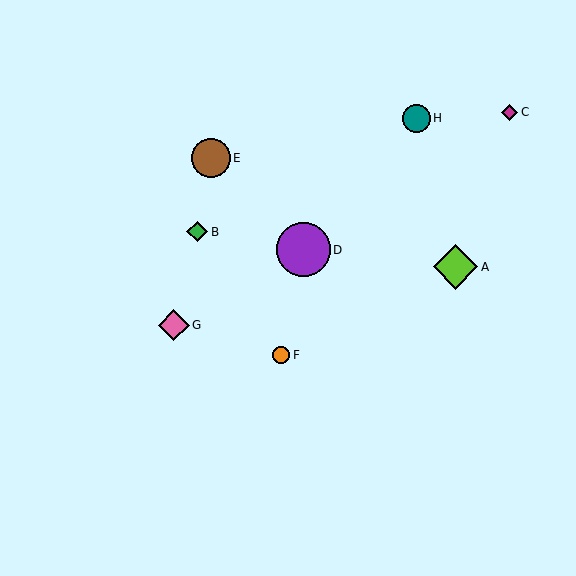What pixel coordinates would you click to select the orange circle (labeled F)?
Click at (281, 355) to select the orange circle F.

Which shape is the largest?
The purple circle (labeled D) is the largest.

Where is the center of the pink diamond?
The center of the pink diamond is at (174, 325).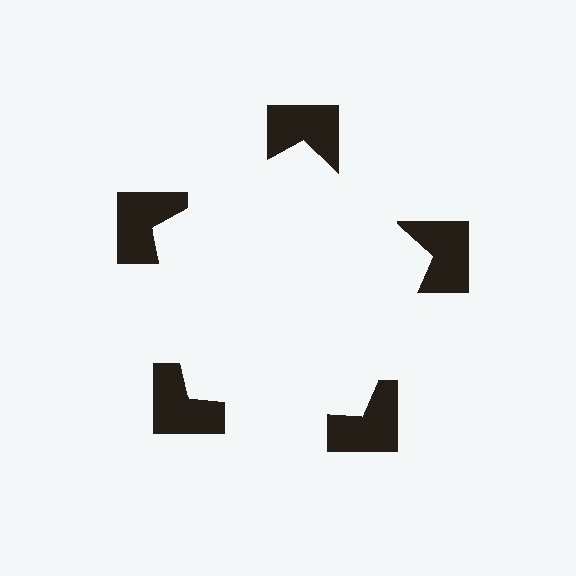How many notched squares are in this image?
There are 5 — one at each vertex of the illusory pentagon.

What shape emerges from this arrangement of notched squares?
An illusory pentagon — its edges are inferred from the aligned wedge cuts in the notched squares, not physically drawn.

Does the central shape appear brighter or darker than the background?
It typically appears slightly brighter than the background, even though no actual brightness change is drawn.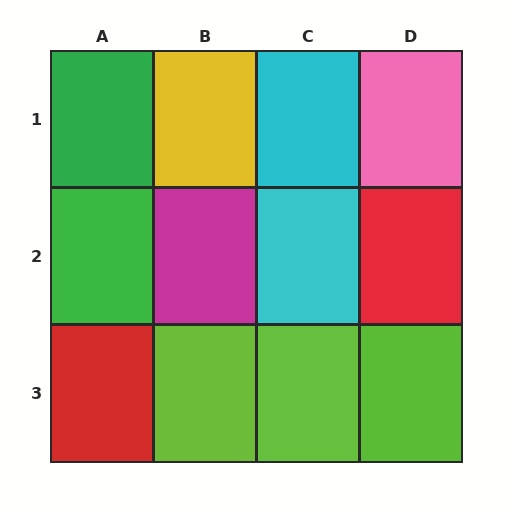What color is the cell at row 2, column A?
Green.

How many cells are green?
2 cells are green.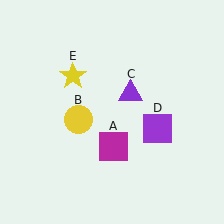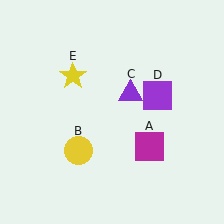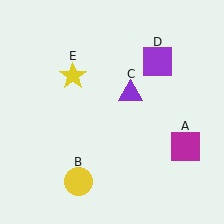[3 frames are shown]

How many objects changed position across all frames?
3 objects changed position: magenta square (object A), yellow circle (object B), purple square (object D).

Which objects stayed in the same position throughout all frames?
Purple triangle (object C) and yellow star (object E) remained stationary.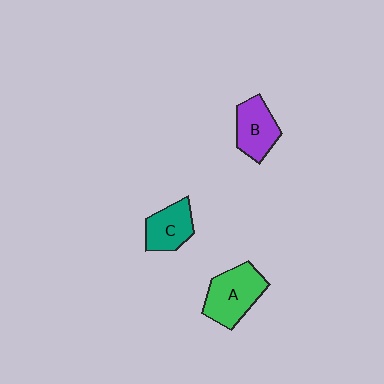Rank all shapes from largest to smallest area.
From largest to smallest: A (green), B (purple), C (teal).